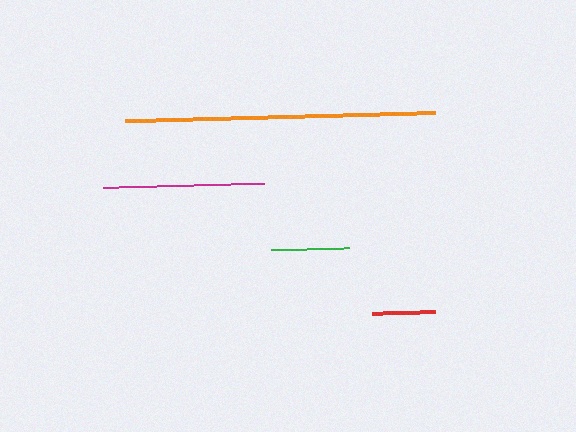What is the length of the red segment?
The red segment is approximately 63 pixels long.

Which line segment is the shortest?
The red line is the shortest at approximately 63 pixels.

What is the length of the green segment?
The green segment is approximately 78 pixels long.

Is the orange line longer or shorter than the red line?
The orange line is longer than the red line.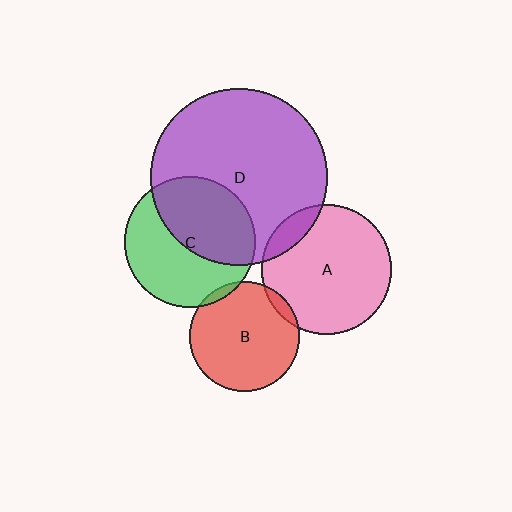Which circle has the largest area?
Circle D (purple).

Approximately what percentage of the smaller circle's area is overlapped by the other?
Approximately 10%.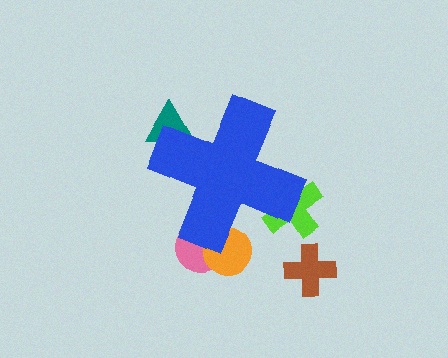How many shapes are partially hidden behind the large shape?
4 shapes are partially hidden.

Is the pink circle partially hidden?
Yes, the pink circle is partially hidden behind the blue cross.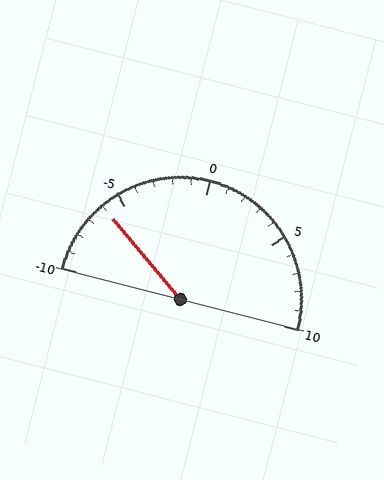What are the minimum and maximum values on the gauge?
The gauge ranges from -10 to 10.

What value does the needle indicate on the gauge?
The needle indicates approximately -6.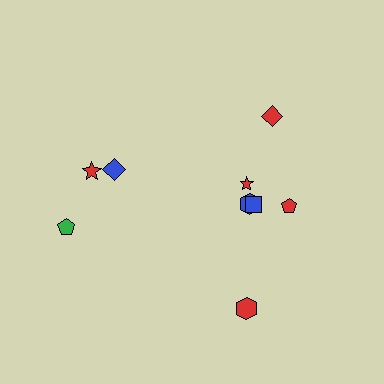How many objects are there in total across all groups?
There are 9 objects.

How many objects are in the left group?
There are 3 objects.